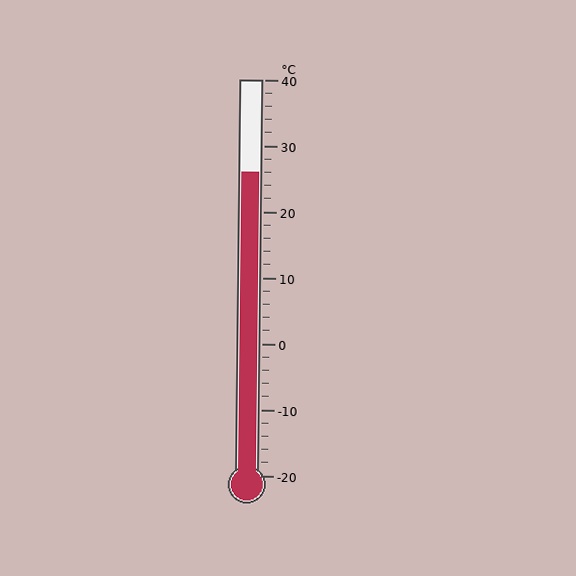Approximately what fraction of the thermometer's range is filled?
The thermometer is filled to approximately 75% of its range.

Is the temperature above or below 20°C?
The temperature is above 20°C.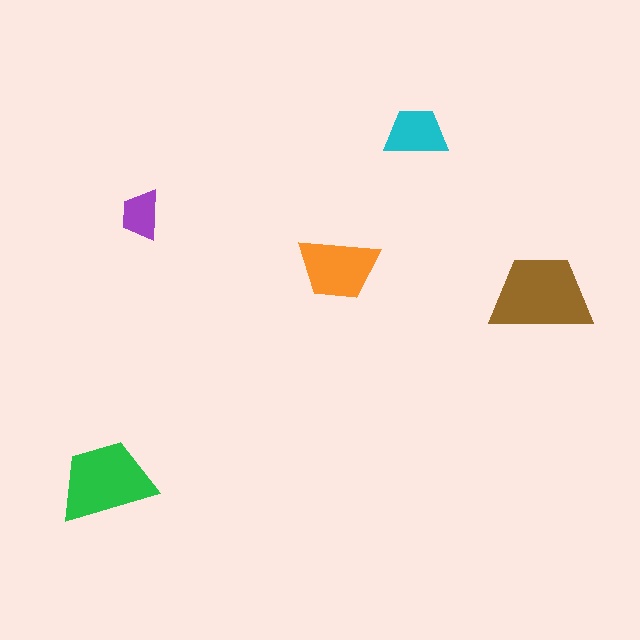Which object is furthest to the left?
The green trapezoid is leftmost.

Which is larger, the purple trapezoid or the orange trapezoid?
The orange one.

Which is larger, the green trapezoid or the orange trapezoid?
The green one.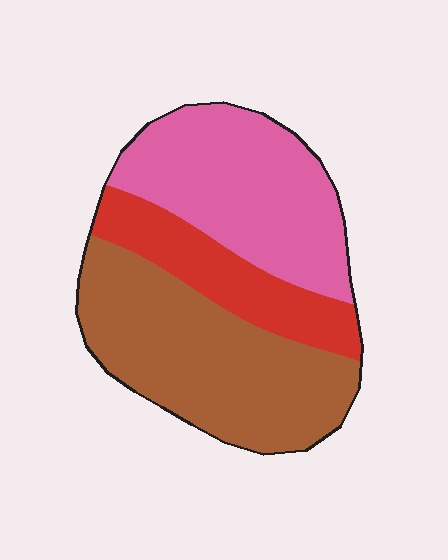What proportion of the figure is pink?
Pink covers 37% of the figure.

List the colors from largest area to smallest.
From largest to smallest: brown, pink, red.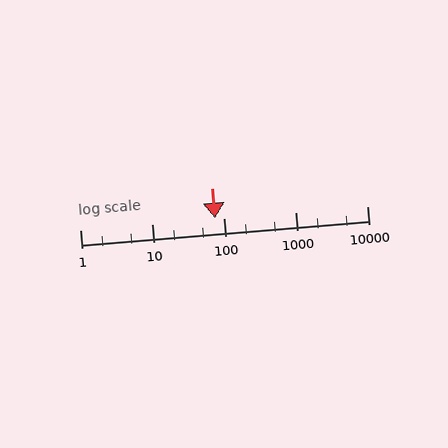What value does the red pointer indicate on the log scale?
The pointer indicates approximately 75.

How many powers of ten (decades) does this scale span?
The scale spans 4 decades, from 1 to 10000.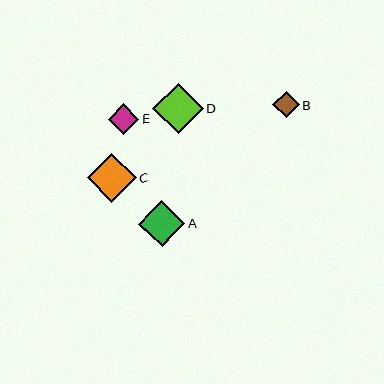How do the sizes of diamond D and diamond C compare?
Diamond D and diamond C are approximately the same size.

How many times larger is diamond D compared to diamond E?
Diamond D is approximately 1.7 times the size of diamond E.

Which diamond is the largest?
Diamond D is the largest with a size of approximately 50 pixels.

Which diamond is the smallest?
Diamond B is the smallest with a size of approximately 26 pixels.